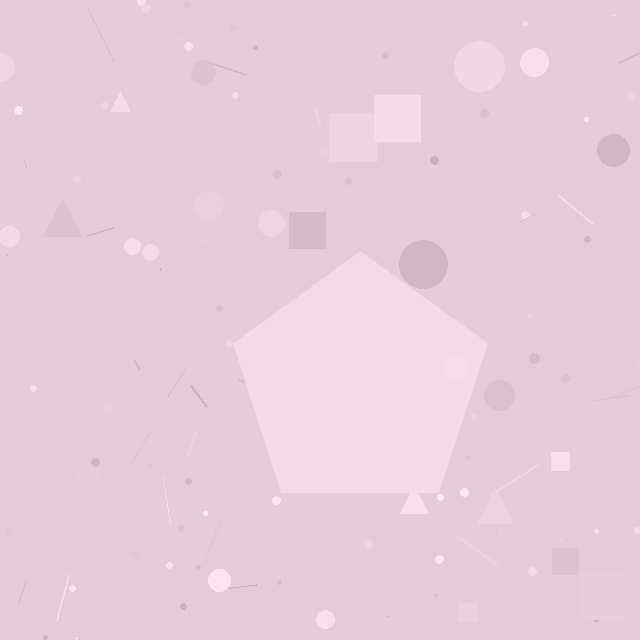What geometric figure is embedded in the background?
A pentagon is embedded in the background.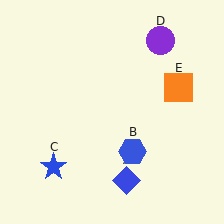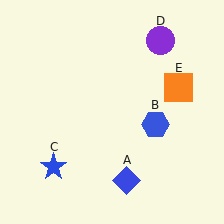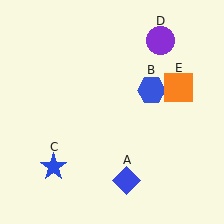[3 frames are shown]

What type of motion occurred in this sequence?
The blue hexagon (object B) rotated counterclockwise around the center of the scene.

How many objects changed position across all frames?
1 object changed position: blue hexagon (object B).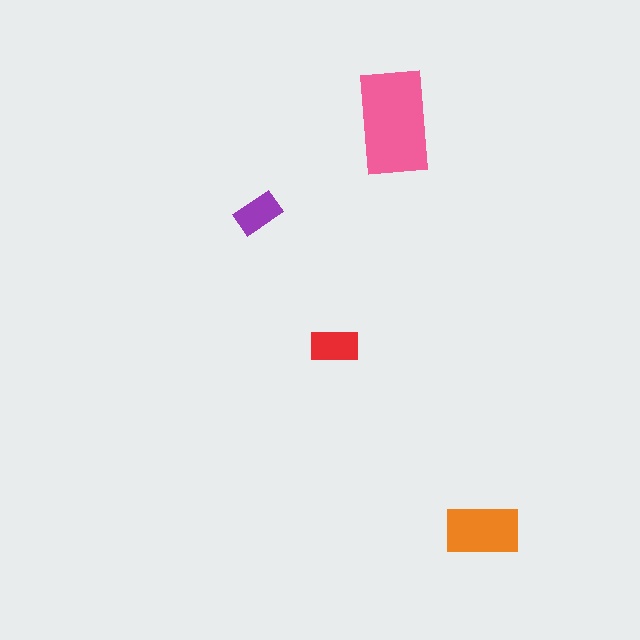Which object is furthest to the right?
The orange rectangle is rightmost.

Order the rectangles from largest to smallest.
the pink one, the orange one, the red one, the purple one.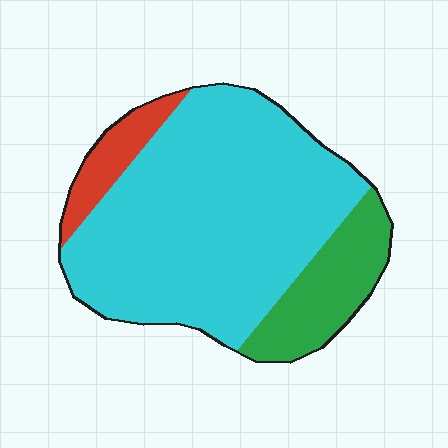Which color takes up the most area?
Cyan, at roughly 75%.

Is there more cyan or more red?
Cyan.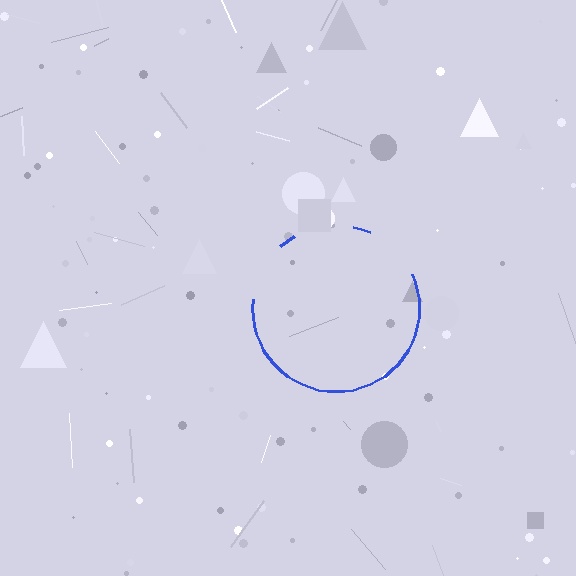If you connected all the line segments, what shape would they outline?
They would outline a circle.